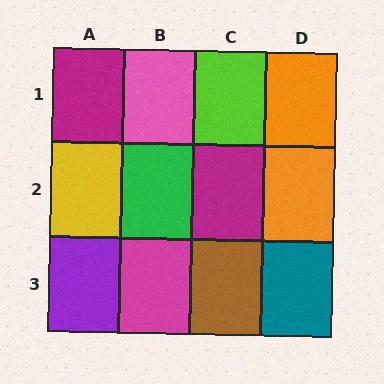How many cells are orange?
2 cells are orange.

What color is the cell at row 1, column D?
Orange.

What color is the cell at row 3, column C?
Brown.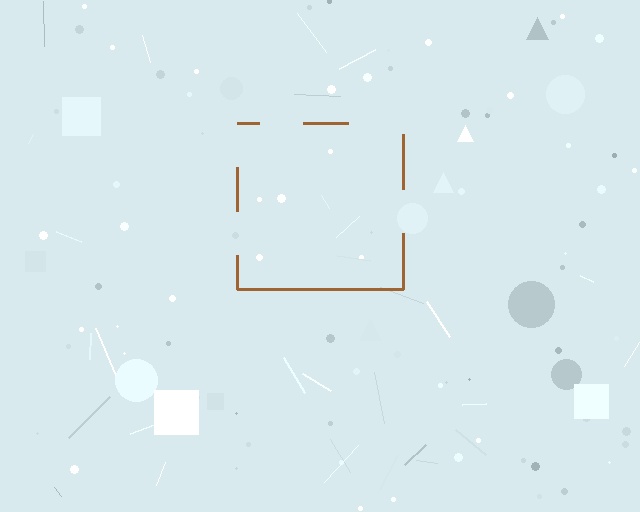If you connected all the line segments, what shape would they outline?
They would outline a square.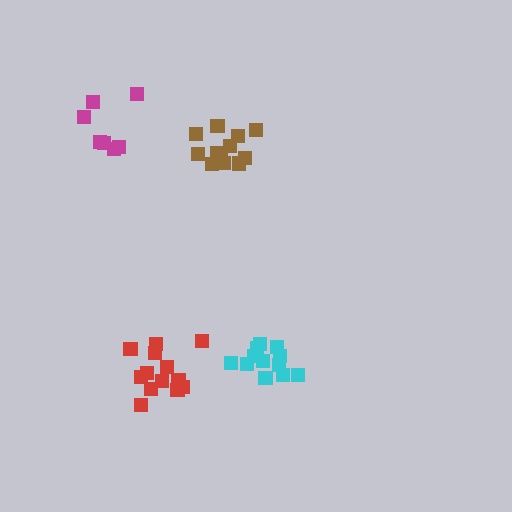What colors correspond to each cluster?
The clusters are colored: brown, cyan, red, magenta.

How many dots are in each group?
Group 1: 12 dots, Group 2: 12 dots, Group 3: 13 dots, Group 4: 7 dots (44 total).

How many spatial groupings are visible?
There are 4 spatial groupings.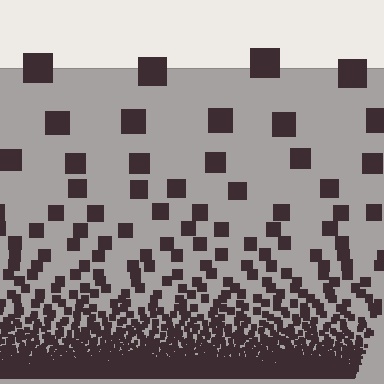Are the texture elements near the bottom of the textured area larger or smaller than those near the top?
Smaller. The gradient is inverted — elements near the bottom are smaller and denser.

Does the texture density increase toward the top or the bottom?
Density increases toward the bottom.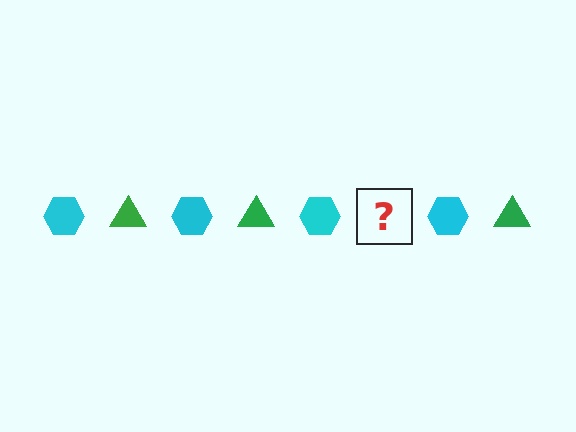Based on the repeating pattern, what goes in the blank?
The blank should be a green triangle.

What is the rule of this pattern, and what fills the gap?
The rule is that the pattern alternates between cyan hexagon and green triangle. The gap should be filled with a green triangle.